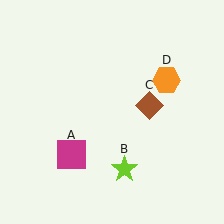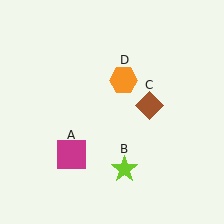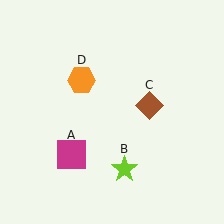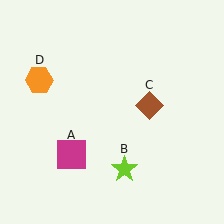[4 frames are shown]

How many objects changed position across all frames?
1 object changed position: orange hexagon (object D).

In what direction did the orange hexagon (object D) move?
The orange hexagon (object D) moved left.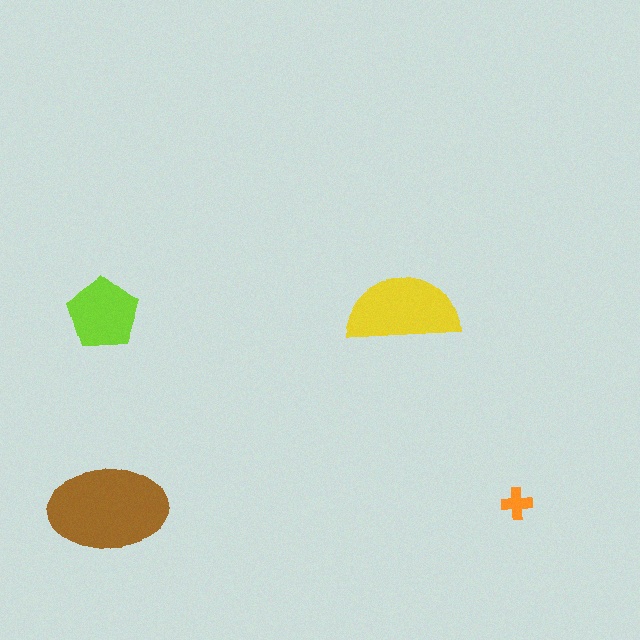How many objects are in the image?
There are 4 objects in the image.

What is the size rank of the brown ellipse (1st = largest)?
1st.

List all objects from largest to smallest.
The brown ellipse, the yellow semicircle, the lime pentagon, the orange cross.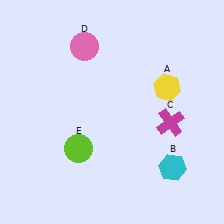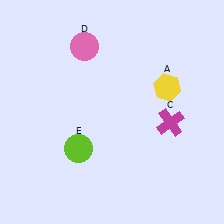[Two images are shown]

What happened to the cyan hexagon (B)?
The cyan hexagon (B) was removed in Image 2. It was in the bottom-right area of Image 1.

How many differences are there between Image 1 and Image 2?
There is 1 difference between the two images.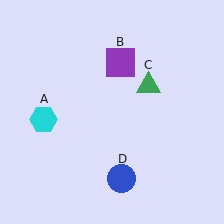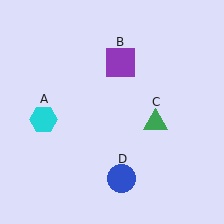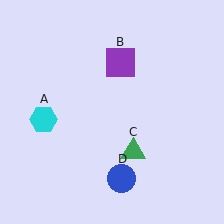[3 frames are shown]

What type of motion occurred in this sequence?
The green triangle (object C) rotated clockwise around the center of the scene.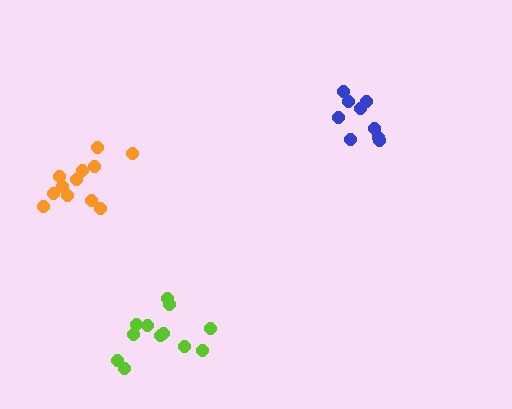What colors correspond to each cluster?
The clusters are colored: orange, lime, blue.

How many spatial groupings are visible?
There are 3 spatial groupings.